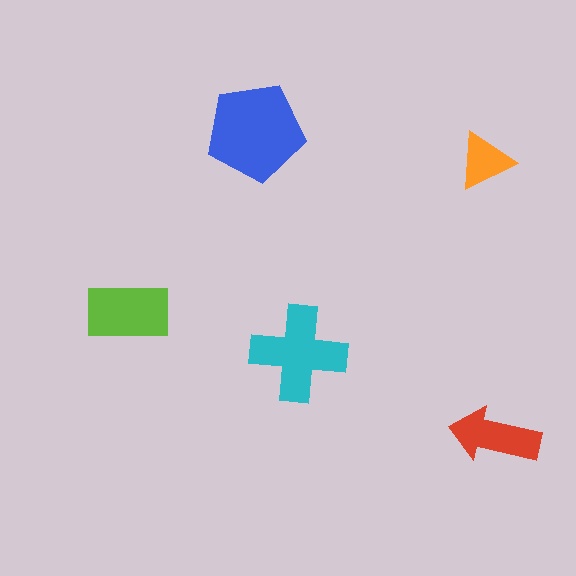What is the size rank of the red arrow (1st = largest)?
4th.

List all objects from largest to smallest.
The blue pentagon, the cyan cross, the lime rectangle, the red arrow, the orange triangle.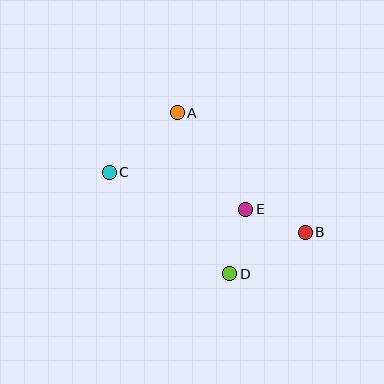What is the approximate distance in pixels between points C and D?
The distance between C and D is approximately 158 pixels.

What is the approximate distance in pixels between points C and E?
The distance between C and E is approximately 142 pixels.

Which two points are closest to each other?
Points B and E are closest to each other.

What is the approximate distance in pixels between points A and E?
The distance between A and E is approximately 119 pixels.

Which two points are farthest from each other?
Points B and C are farthest from each other.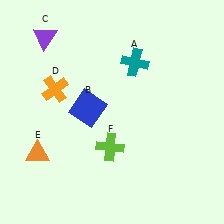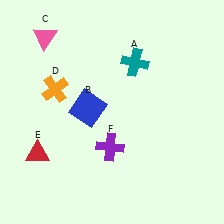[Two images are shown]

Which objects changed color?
C changed from purple to pink. E changed from orange to red. F changed from lime to purple.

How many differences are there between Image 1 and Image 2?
There are 3 differences between the two images.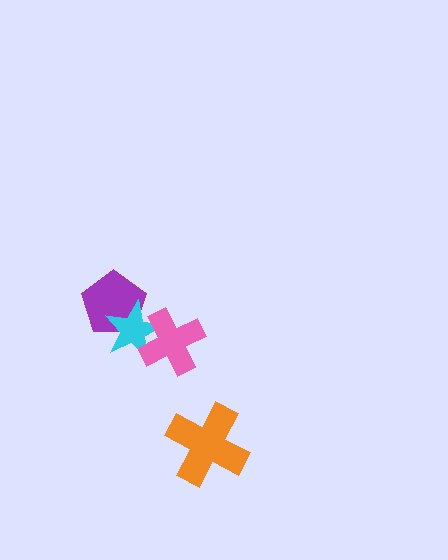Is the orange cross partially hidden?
No, no other shape covers it.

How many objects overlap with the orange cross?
0 objects overlap with the orange cross.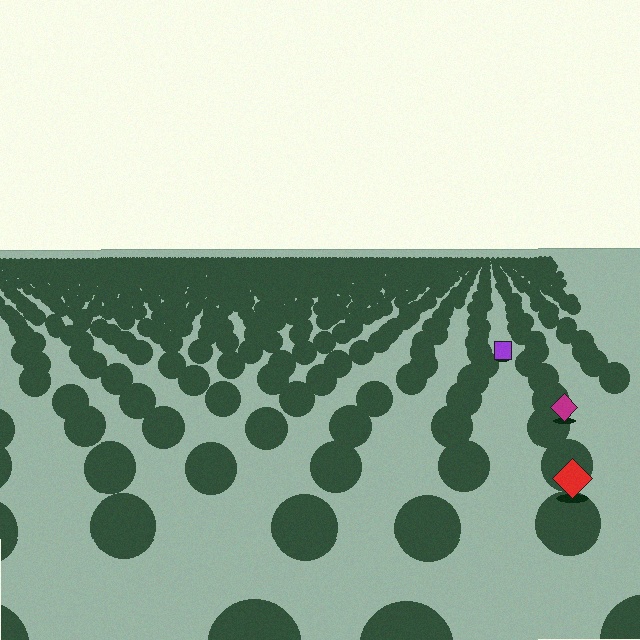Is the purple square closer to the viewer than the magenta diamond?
No. The magenta diamond is closer — you can tell from the texture gradient: the ground texture is coarser near it.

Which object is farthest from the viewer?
The purple square is farthest from the viewer. It appears smaller and the ground texture around it is denser.